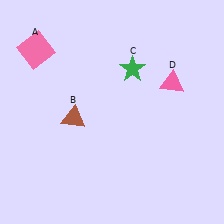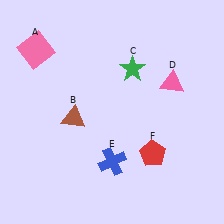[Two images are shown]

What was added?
A blue cross (E), a red pentagon (F) were added in Image 2.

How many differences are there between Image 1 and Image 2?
There are 2 differences between the two images.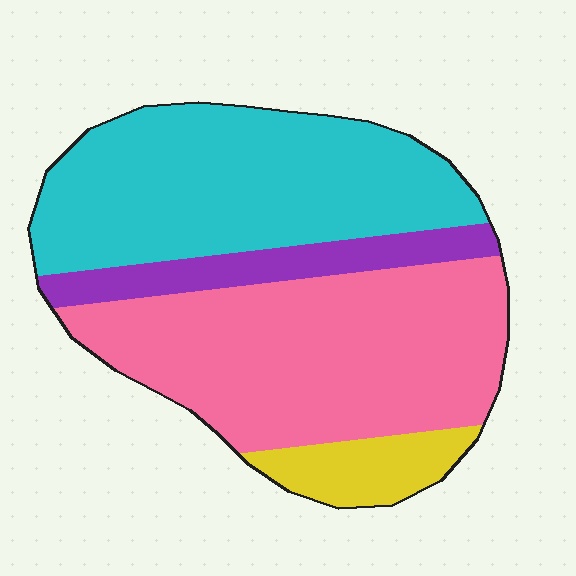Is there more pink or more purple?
Pink.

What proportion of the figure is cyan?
Cyan covers about 40% of the figure.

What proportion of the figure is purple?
Purple covers roughly 10% of the figure.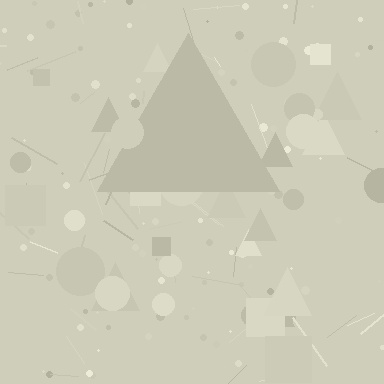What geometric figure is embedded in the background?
A triangle is embedded in the background.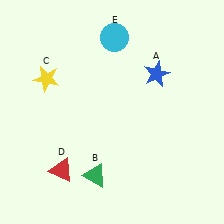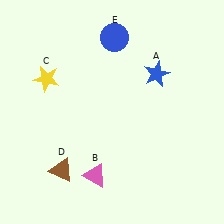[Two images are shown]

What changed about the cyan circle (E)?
In Image 1, E is cyan. In Image 2, it changed to blue.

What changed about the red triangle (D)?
In Image 1, D is red. In Image 2, it changed to brown.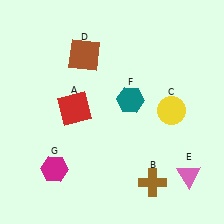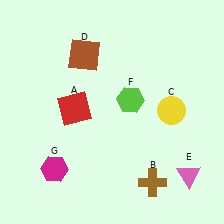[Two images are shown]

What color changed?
The hexagon (F) changed from teal in Image 1 to lime in Image 2.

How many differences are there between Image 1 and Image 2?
There is 1 difference between the two images.